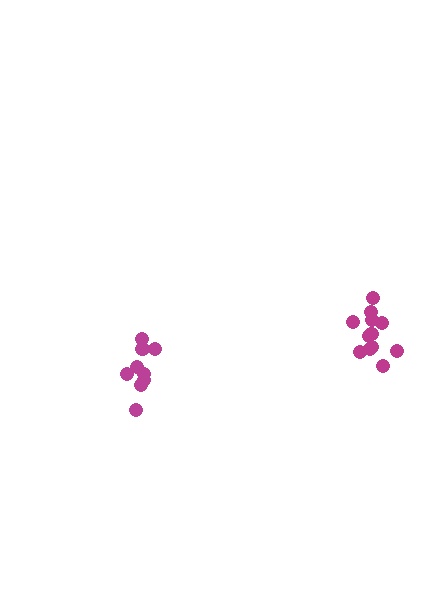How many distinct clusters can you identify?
There are 2 distinct clusters.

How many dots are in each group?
Group 1: 10 dots, Group 2: 12 dots (22 total).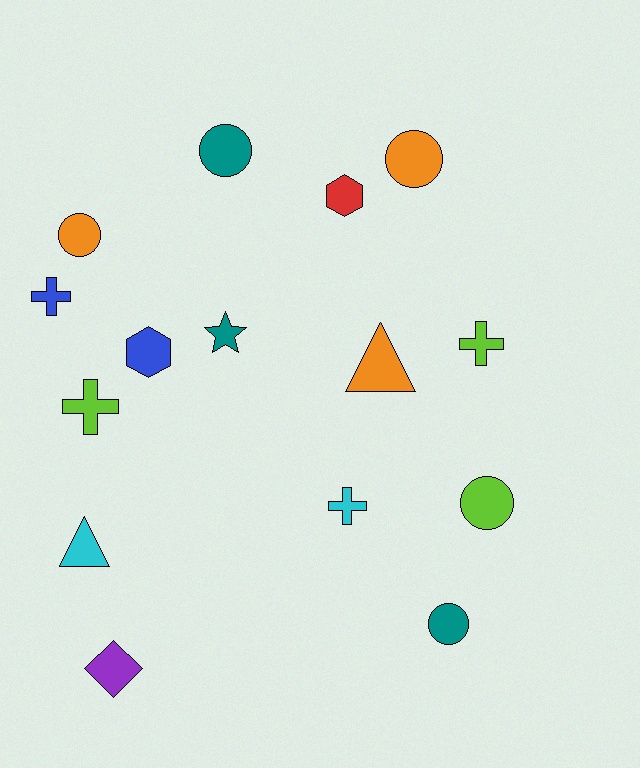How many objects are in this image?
There are 15 objects.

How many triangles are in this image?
There are 2 triangles.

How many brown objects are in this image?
There are no brown objects.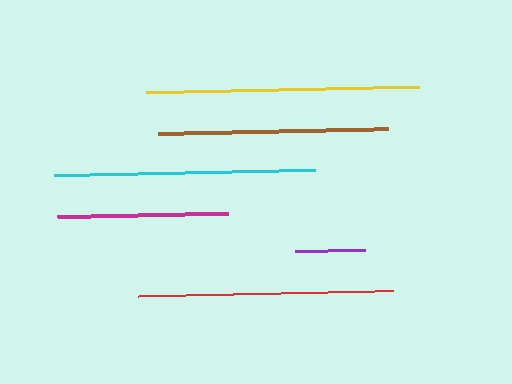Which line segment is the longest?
The yellow line is the longest at approximately 273 pixels.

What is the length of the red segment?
The red segment is approximately 255 pixels long.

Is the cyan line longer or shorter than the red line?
The cyan line is longer than the red line.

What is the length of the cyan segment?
The cyan segment is approximately 261 pixels long.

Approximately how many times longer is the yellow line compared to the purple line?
The yellow line is approximately 3.9 times the length of the purple line.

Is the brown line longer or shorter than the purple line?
The brown line is longer than the purple line.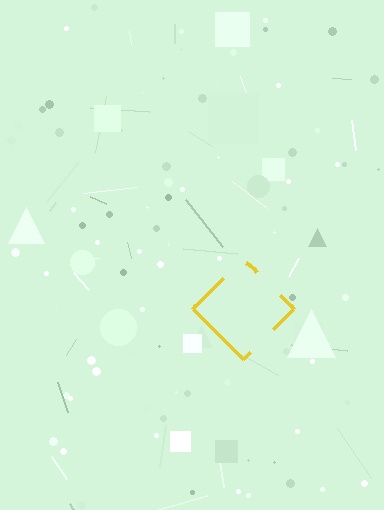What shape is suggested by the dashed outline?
The dashed outline suggests a diamond.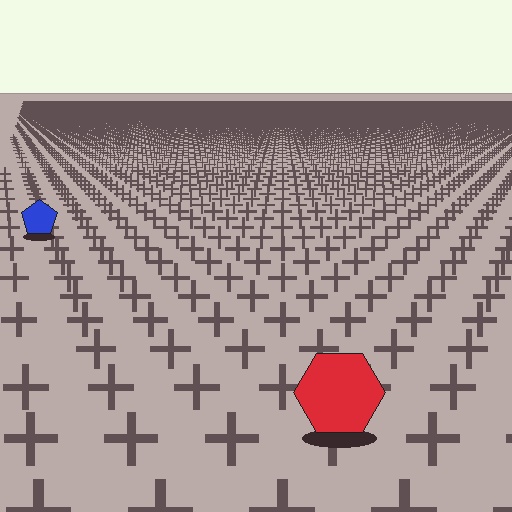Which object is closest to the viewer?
The red hexagon is closest. The texture marks near it are larger and more spread out.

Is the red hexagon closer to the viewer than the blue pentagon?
Yes. The red hexagon is closer — you can tell from the texture gradient: the ground texture is coarser near it.